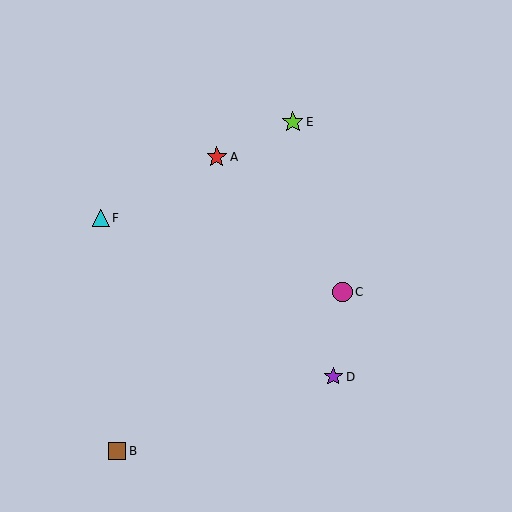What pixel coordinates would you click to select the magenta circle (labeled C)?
Click at (342, 292) to select the magenta circle C.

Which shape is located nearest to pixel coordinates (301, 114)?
The lime star (labeled E) at (293, 122) is nearest to that location.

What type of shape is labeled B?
Shape B is a brown square.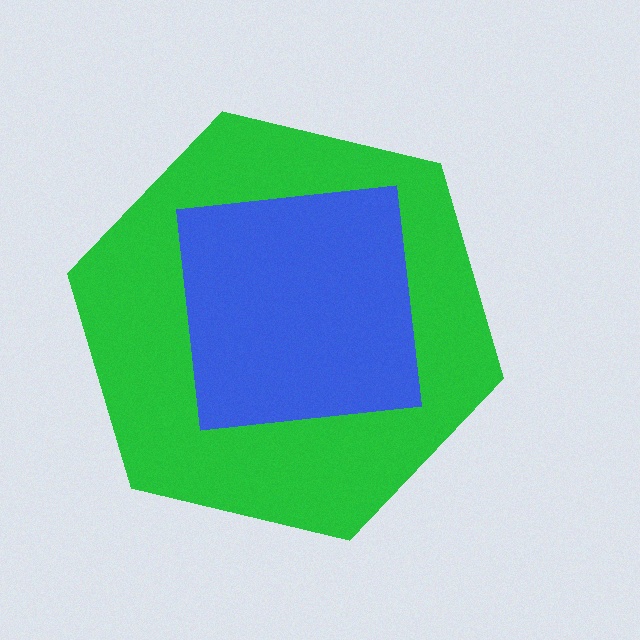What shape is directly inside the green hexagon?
The blue square.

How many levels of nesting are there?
2.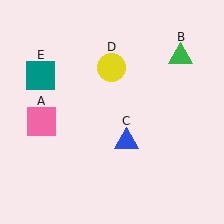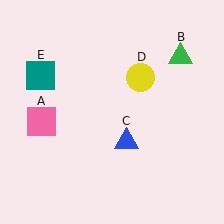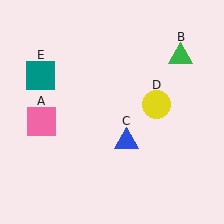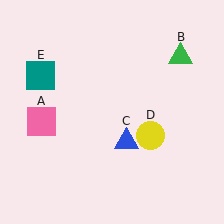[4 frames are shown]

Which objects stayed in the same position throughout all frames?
Pink square (object A) and green triangle (object B) and blue triangle (object C) and teal square (object E) remained stationary.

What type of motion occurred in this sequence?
The yellow circle (object D) rotated clockwise around the center of the scene.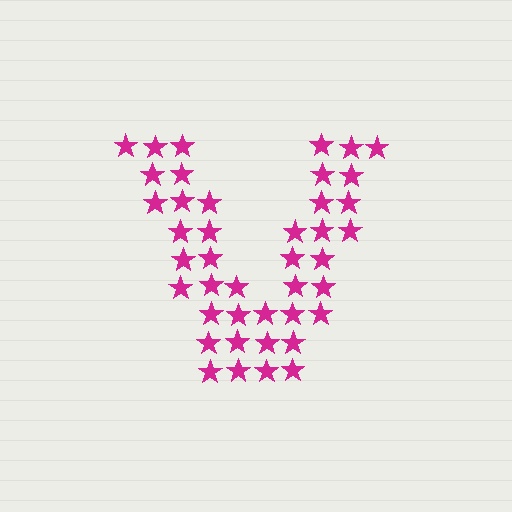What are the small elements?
The small elements are stars.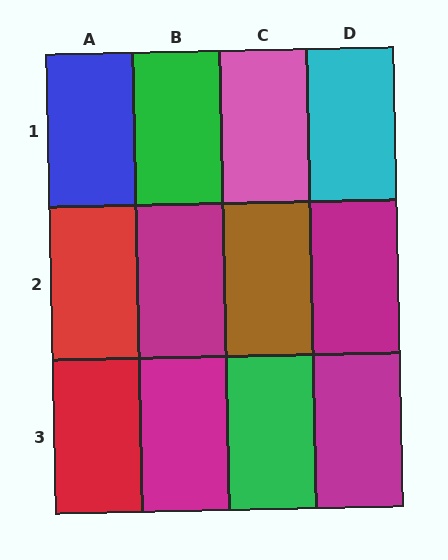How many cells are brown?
1 cell is brown.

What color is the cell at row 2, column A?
Red.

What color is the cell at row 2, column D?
Magenta.